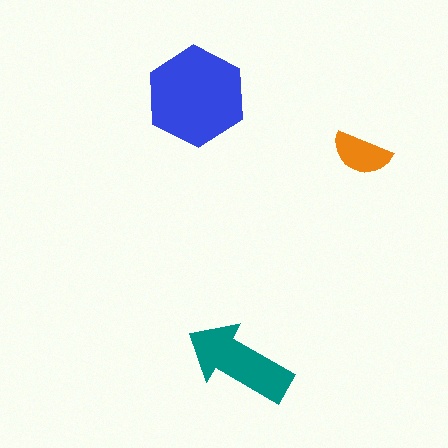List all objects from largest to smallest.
The blue hexagon, the teal arrow, the orange semicircle.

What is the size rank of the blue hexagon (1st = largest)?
1st.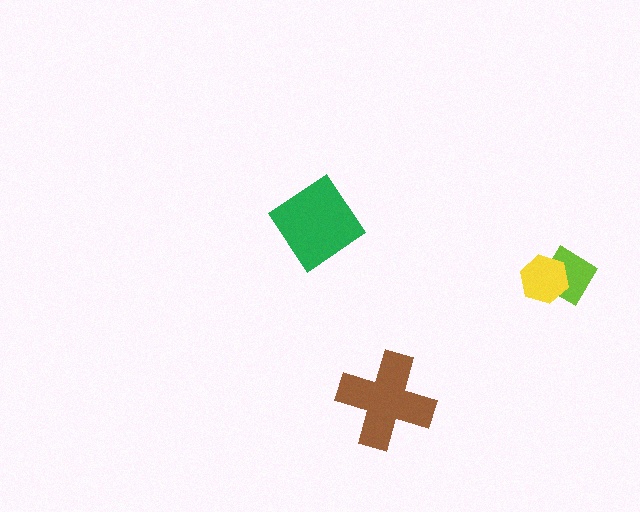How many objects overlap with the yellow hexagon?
1 object overlaps with the yellow hexagon.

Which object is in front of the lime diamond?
The yellow hexagon is in front of the lime diamond.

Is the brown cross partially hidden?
No, no other shape covers it.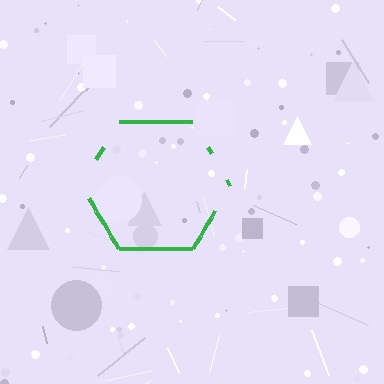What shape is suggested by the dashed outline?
The dashed outline suggests a hexagon.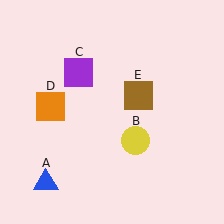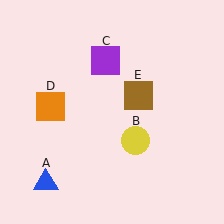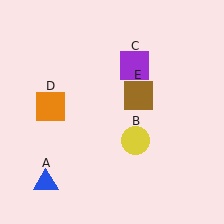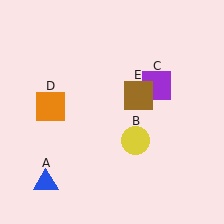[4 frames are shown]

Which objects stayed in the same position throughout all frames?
Blue triangle (object A) and yellow circle (object B) and orange square (object D) and brown square (object E) remained stationary.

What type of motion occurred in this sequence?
The purple square (object C) rotated clockwise around the center of the scene.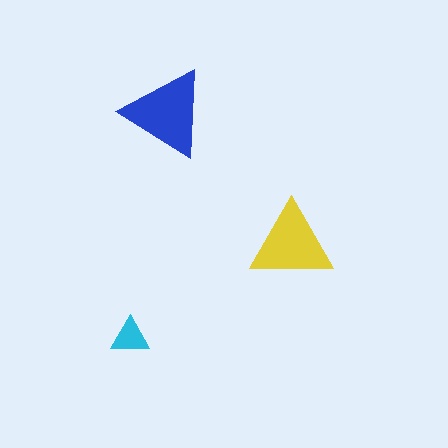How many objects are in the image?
There are 3 objects in the image.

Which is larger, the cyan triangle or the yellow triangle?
The yellow one.